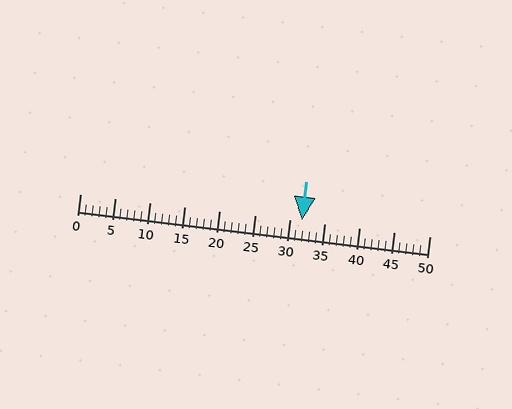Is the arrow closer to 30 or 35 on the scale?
The arrow is closer to 30.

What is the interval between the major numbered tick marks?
The major tick marks are spaced 5 units apart.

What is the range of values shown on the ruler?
The ruler shows values from 0 to 50.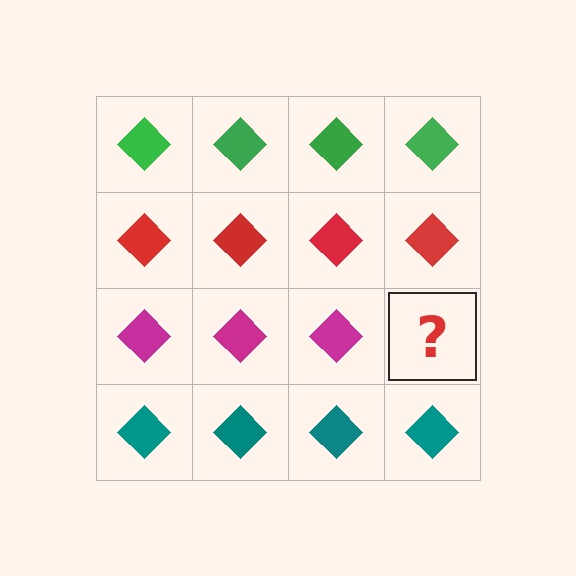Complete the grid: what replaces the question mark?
The question mark should be replaced with a magenta diamond.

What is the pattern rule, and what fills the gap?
The rule is that each row has a consistent color. The gap should be filled with a magenta diamond.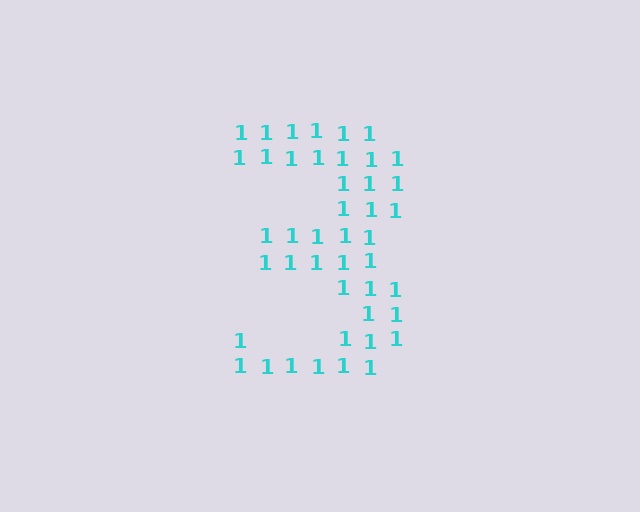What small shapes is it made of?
It is made of small digit 1's.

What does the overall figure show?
The overall figure shows the digit 3.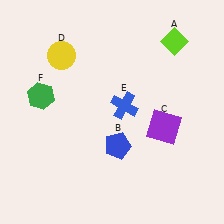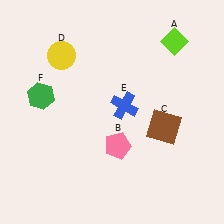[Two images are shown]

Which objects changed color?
B changed from blue to pink. C changed from purple to brown.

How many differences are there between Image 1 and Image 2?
There are 2 differences between the two images.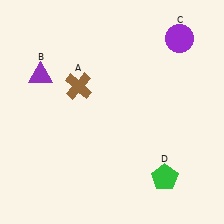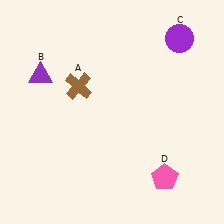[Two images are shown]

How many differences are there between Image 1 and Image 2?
There is 1 difference between the two images.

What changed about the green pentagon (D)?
In Image 1, D is green. In Image 2, it changed to pink.